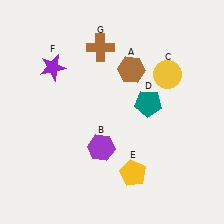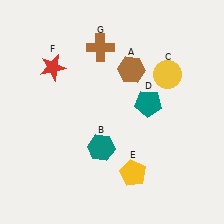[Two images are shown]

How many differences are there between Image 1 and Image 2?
There are 2 differences between the two images.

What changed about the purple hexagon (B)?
In Image 1, B is purple. In Image 2, it changed to teal.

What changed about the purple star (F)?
In Image 1, F is purple. In Image 2, it changed to red.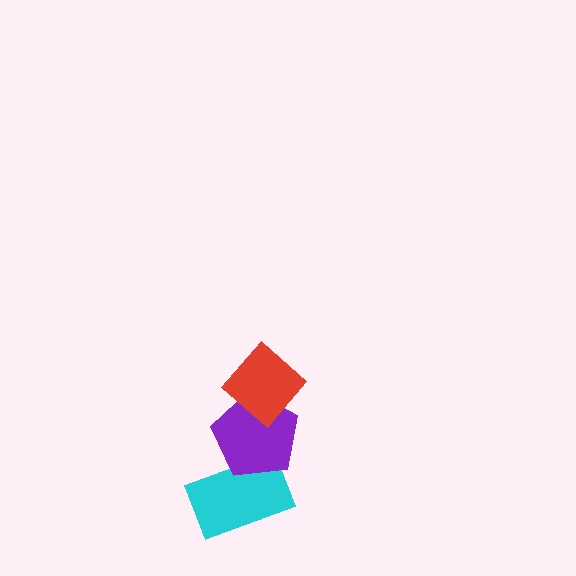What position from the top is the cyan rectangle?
The cyan rectangle is 3rd from the top.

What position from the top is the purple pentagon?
The purple pentagon is 2nd from the top.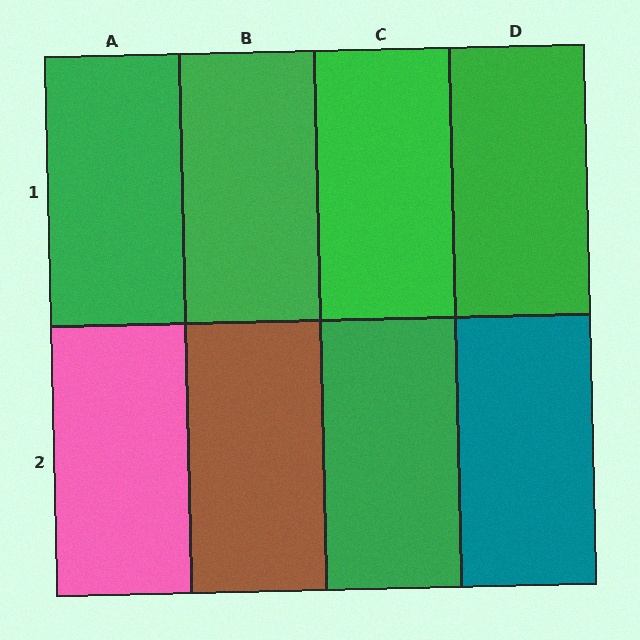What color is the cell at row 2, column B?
Brown.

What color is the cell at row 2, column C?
Green.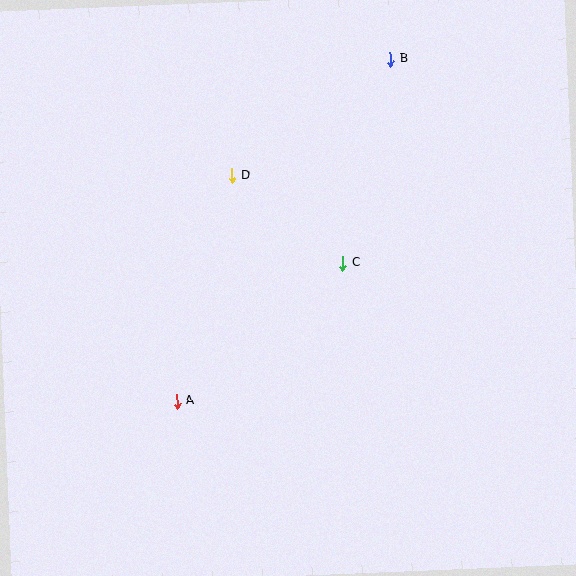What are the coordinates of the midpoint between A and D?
The midpoint between A and D is at (205, 288).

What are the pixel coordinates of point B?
Point B is at (391, 59).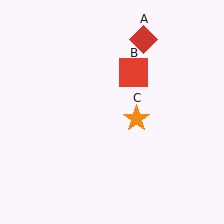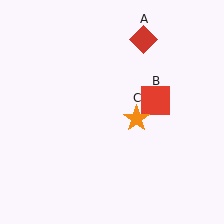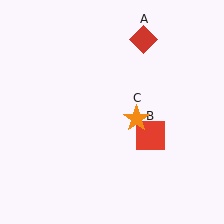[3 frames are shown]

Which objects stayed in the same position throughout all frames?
Red diamond (object A) and orange star (object C) remained stationary.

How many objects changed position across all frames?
1 object changed position: red square (object B).